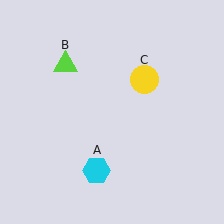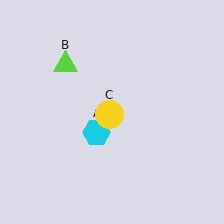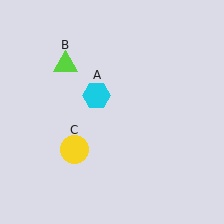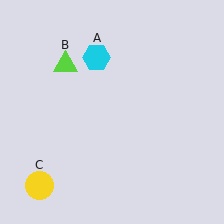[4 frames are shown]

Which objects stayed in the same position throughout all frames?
Lime triangle (object B) remained stationary.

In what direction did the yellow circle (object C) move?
The yellow circle (object C) moved down and to the left.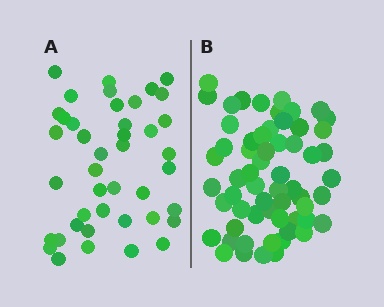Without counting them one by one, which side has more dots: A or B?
Region B (the right region) has more dots.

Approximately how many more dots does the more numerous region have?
Region B has approximately 20 more dots than region A.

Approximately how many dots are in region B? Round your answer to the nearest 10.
About 60 dots.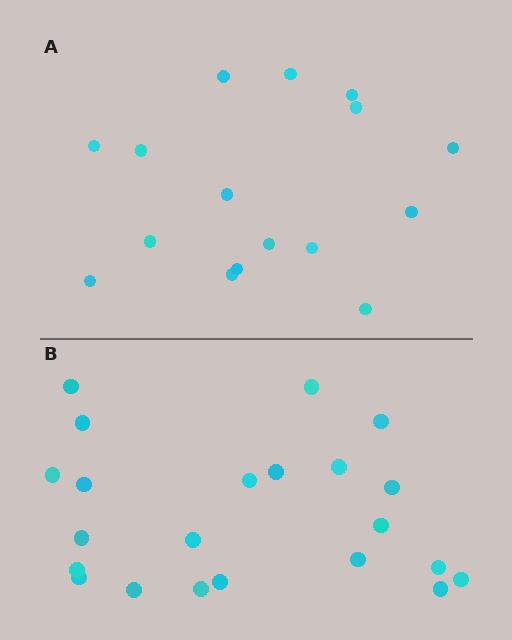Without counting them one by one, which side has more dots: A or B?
Region B (the bottom region) has more dots.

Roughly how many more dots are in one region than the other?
Region B has about 6 more dots than region A.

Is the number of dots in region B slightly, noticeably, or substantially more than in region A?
Region B has noticeably more, but not dramatically so. The ratio is roughly 1.4 to 1.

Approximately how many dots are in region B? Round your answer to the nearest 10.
About 20 dots. (The exact count is 22, which rounds to 20.)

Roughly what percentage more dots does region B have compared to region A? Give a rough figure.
About 40% more.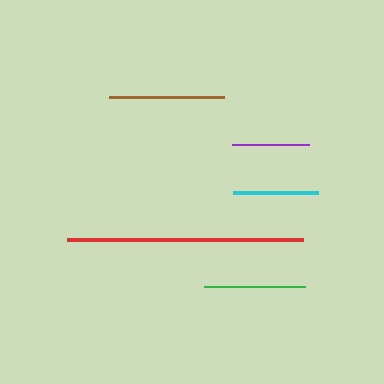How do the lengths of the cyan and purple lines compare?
The cyan and purple lines are approximately the same length.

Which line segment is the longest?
The red line is the longest at approximately 236 pixels.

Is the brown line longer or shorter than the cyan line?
The brown line is longer than the cyan line.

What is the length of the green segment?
The green segment is approximately 101 pixels long.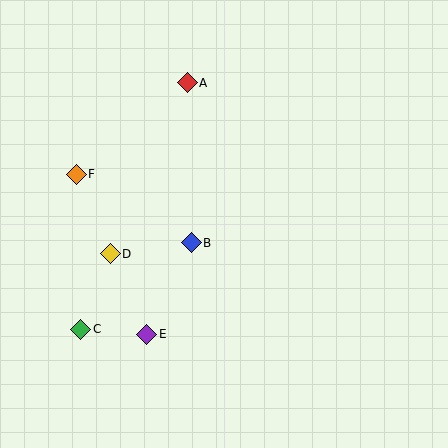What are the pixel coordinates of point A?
Point A is at (187, 83).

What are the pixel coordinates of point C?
Point C is at (81, 329).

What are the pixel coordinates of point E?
Point E is at (147, 334).